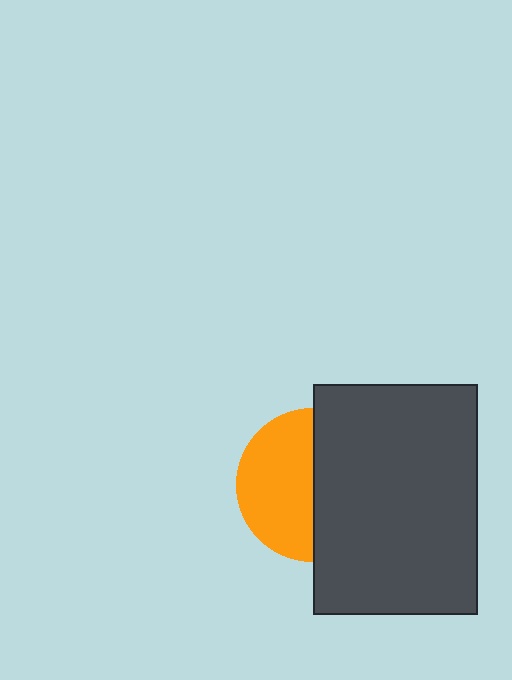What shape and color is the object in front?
The object in front is a dark gray rectangle.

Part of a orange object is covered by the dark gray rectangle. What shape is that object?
It is a circle.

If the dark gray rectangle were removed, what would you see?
You would see the complete orange circle.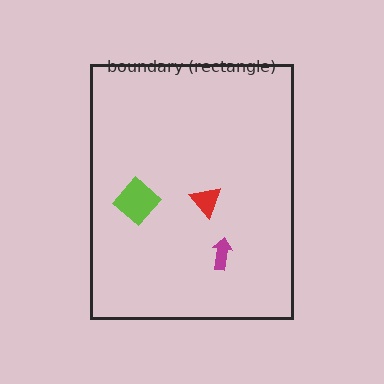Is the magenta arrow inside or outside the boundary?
Inside.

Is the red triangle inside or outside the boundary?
Inside.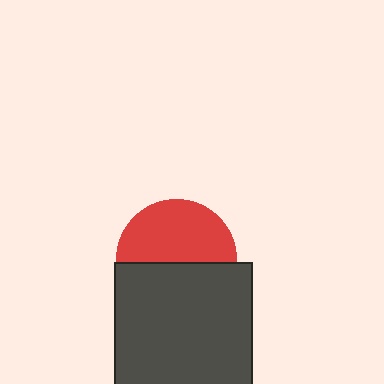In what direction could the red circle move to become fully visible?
The red circle could move up. That would shift it out from behind the dark gray rectangle entirely.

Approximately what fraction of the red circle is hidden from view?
Roughly 48% of the red circle is hidden behind the dark gray rectangle.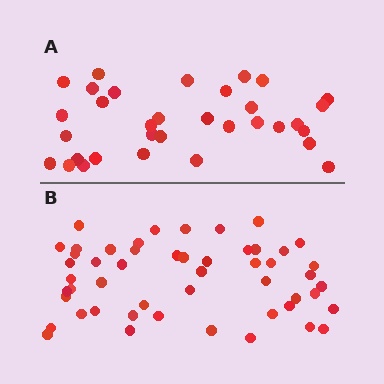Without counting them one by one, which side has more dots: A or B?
Region B (the bottom region) has more dots.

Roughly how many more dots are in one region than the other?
Region B has approximately 20 more dots than region A.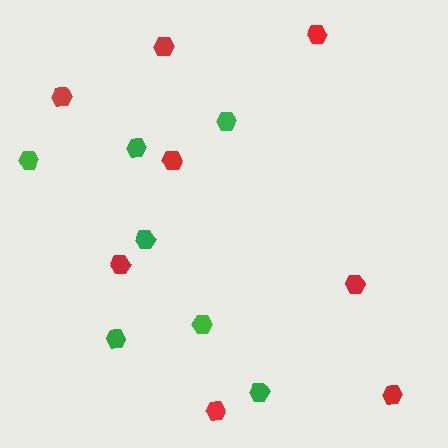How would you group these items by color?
There are 2 groups: one group of red hexagons (8) and one group of green hexagons (7).